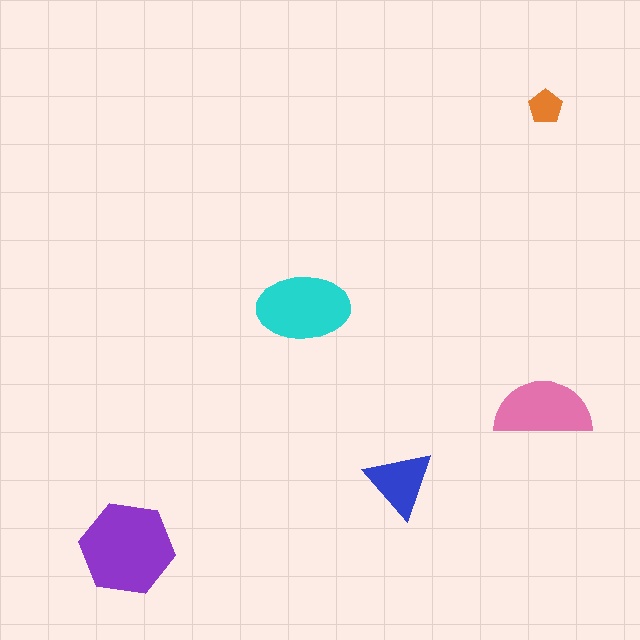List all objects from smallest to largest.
The orange pentagon, the blue triangle, the pink semicircle, the cyan ellipse, the purple hexagon.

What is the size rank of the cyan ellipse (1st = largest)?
2nd.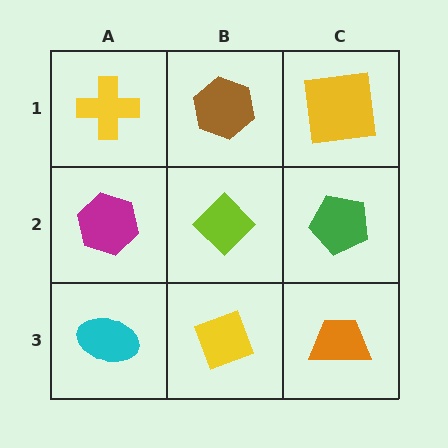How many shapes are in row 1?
3 shapes.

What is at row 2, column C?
A green pentagon.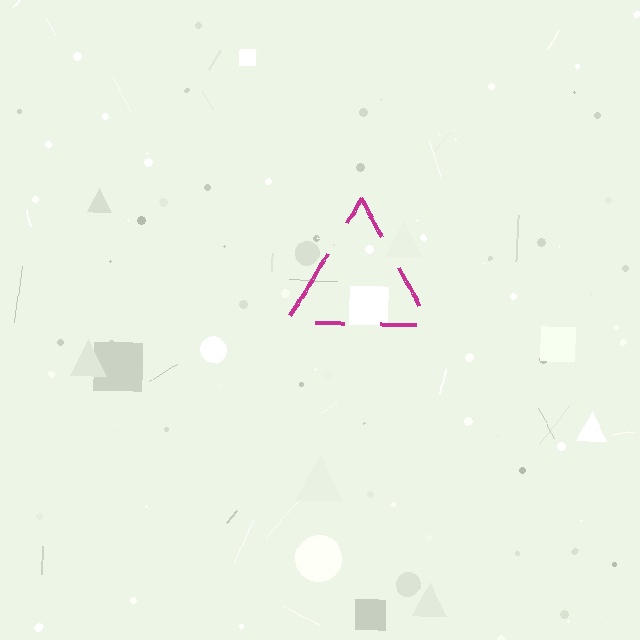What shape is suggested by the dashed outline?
The dashed outline suggests a triangle.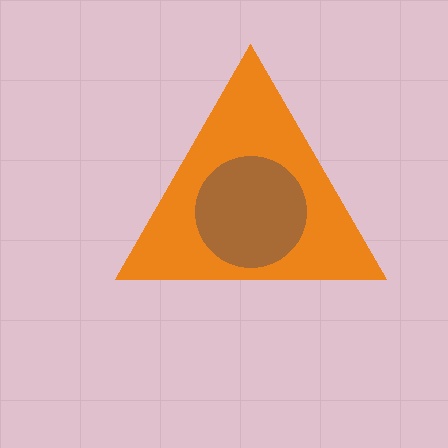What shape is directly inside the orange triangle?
The brown circle.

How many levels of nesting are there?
2.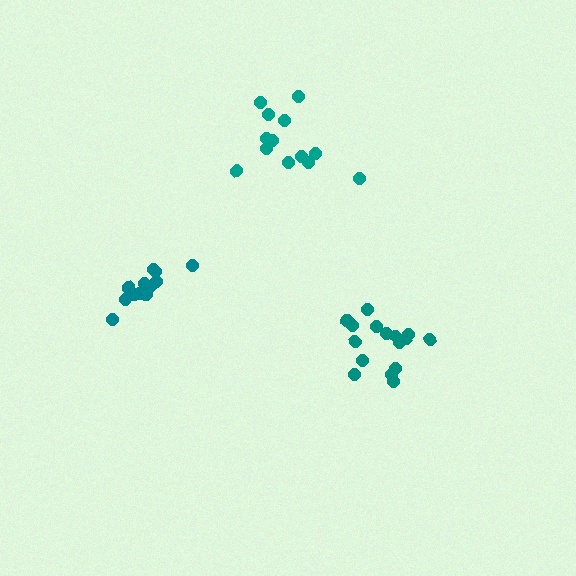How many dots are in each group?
Group 1: 16 dots, Group 2: 13 dots, Group 3: 12 dots (41 total).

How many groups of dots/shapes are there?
There are 3 groups.